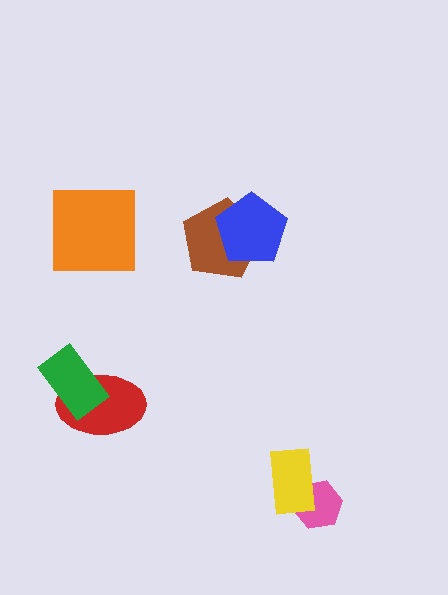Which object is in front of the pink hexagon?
The yellow rectangle is in front of the pink hexagon.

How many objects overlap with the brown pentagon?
1 object overlaps with the brown pentagon.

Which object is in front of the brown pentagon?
The blue pentagon is in front of the brown pentagon.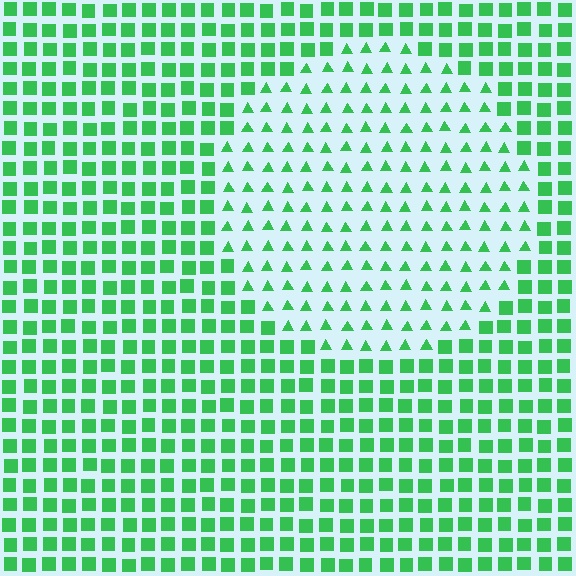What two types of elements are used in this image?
The image uses triangles inside the circle region and squares outside it.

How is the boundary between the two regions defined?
The boundary is defined by a change in element shape: triangles inside vs. squares outside. All elements share the same color and spacing.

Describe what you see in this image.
The image is filled with small green elements arranged in a uniform grid. A circle-shaped region contains triangles, while the surrounding area contains squares. The boundary is defined purely by the change in element shape.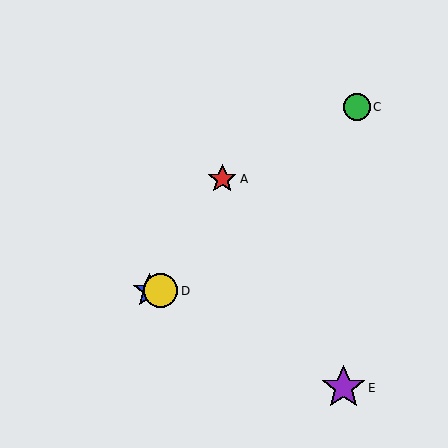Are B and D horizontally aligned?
Yes, both are at y≈291.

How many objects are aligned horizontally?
2 objects (B, D) are aligned horizontally.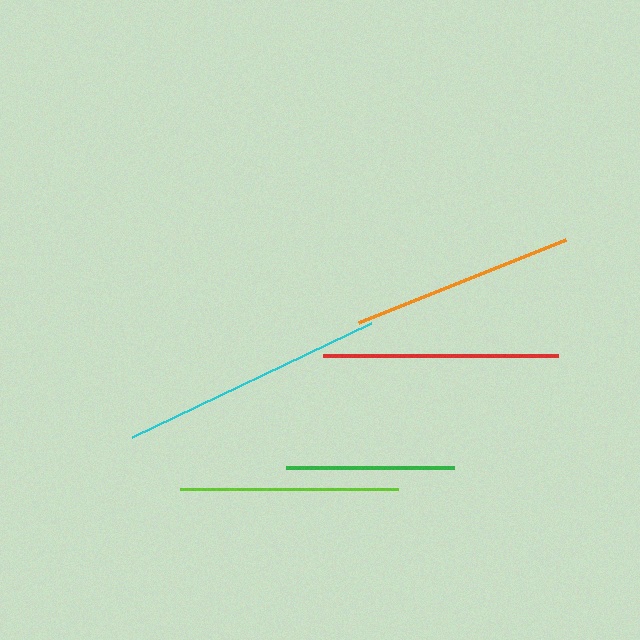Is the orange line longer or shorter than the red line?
The red line is longer than the orange line.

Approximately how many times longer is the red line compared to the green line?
The red line is approximately 1.4 times the length of the green line.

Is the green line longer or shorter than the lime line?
The lime line is longer than the green line.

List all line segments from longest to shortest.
From longest to shortest: cyan, red, orange, lime, green.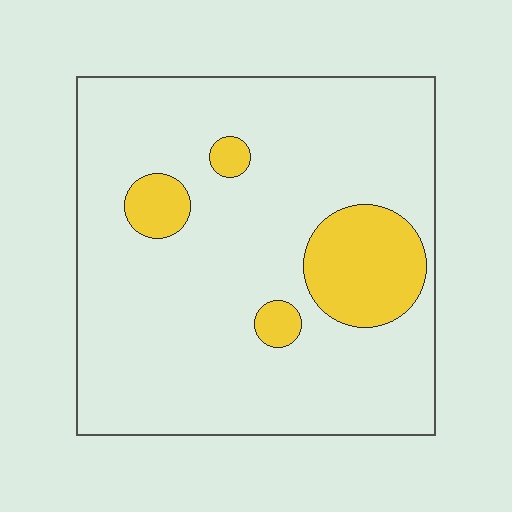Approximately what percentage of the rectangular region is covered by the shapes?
Approximately 15%.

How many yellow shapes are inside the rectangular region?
4.